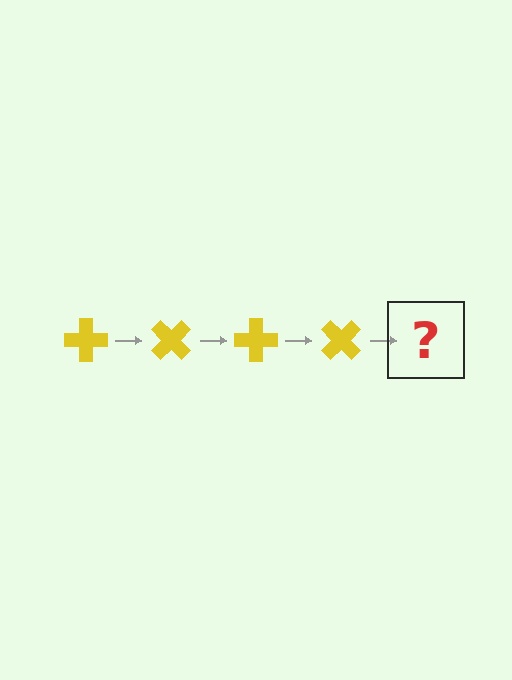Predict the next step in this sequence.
The next step is a yellow cross rotated 180 degrees.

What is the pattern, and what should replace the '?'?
The pattern is that the cross rotates 45 degrees each step. The '?' should be a yellow cross rotated 180 degrees.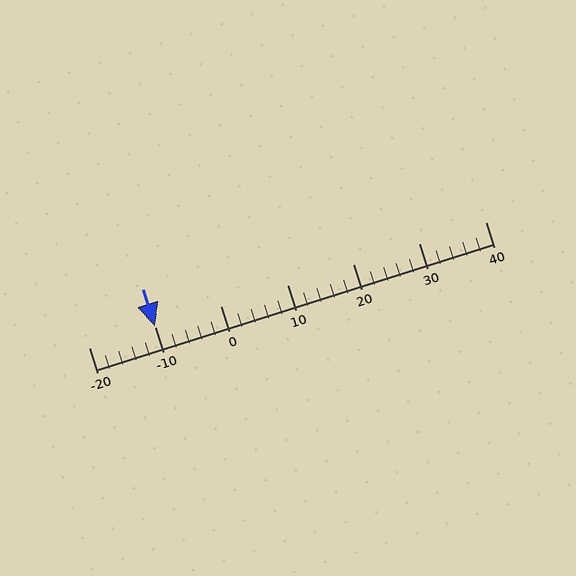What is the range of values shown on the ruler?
The ruler shows values from -20 to 40.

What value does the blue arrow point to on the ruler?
The blue arrow points to approximately -10.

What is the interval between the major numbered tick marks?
The major tick marks are spaced 10 units apart.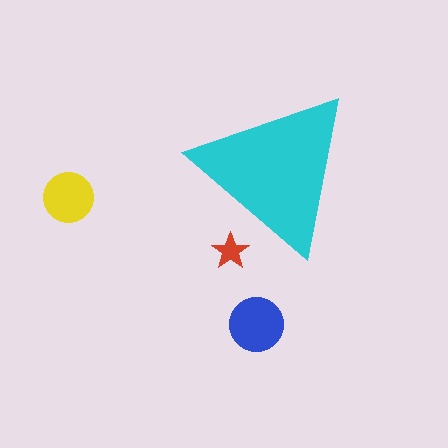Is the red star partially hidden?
Yes, the red star is partially hidden behind the cyan triangle.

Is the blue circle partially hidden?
No, the blue circle is fully visible.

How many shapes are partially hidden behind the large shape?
1 shape is partially hidden.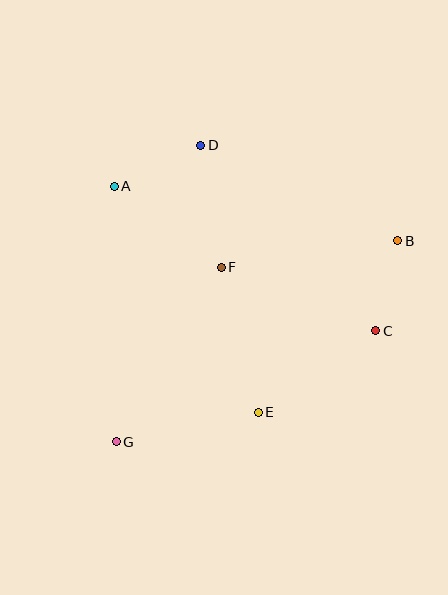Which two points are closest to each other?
Points B and C are closest to each other.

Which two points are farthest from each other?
Points B and G are farthest from each other.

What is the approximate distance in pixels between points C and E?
The distance between C and E is approximately 143 pixels.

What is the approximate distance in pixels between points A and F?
The distance between A and F is approximately 134 pixels.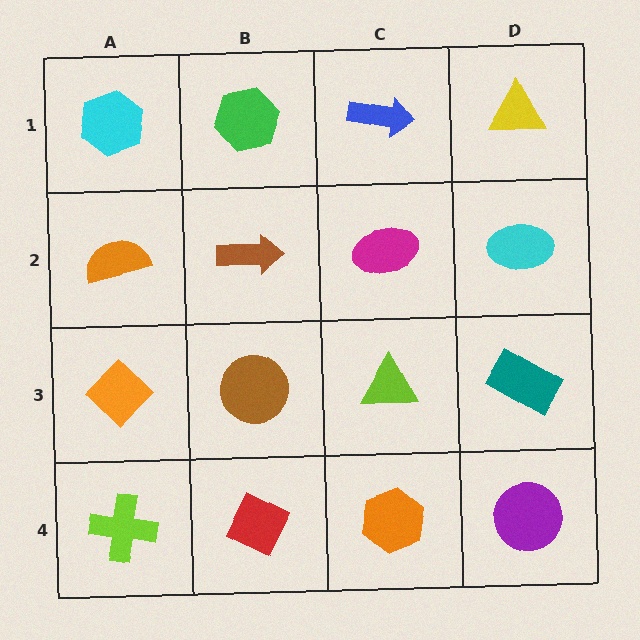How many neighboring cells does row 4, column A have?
2.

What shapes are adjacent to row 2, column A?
A cyan hexagon (row 1, column A), an orange diamond (row 3, column A), a brown arrow (row 2, column B).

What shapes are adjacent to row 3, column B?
A brown arrow (row 2, column B), a red diamond (row 4, column B), an orange diamond (row 3, column A), a lime triangle (row 3, column C).